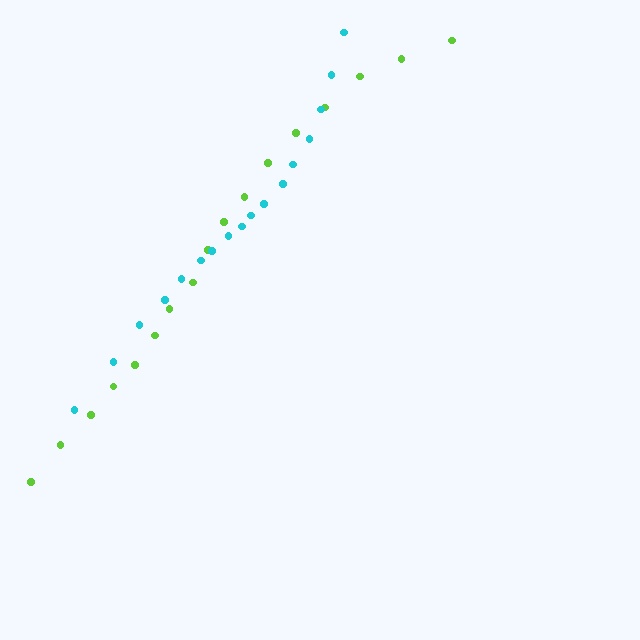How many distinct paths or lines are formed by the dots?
There are 2 distinct paths.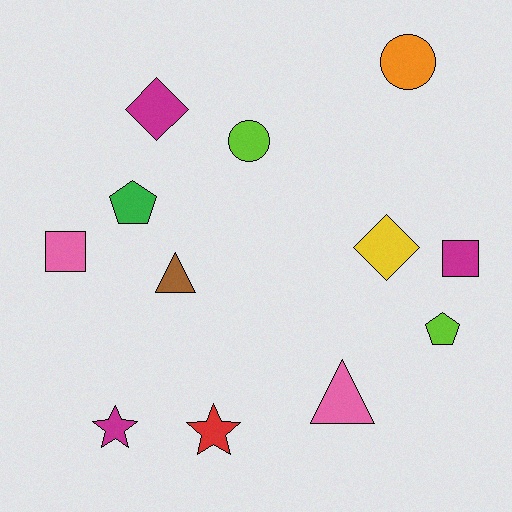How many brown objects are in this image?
There is 1 brown object.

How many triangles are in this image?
There are 2 triangles.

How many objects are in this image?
There are 12 objects.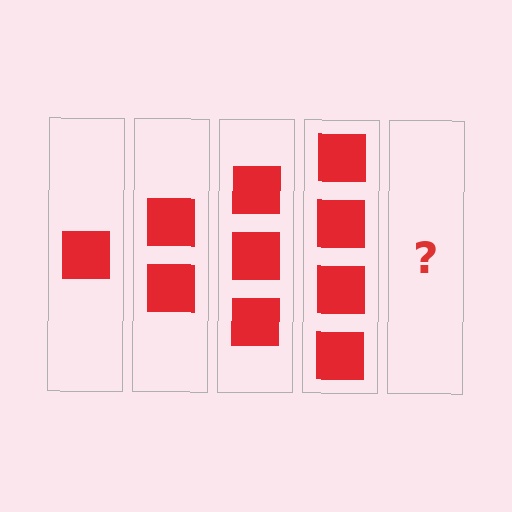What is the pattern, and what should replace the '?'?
The pattern is that each step adds one more square. The '?' should be 5 squares.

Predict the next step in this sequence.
The next step is 5 squares.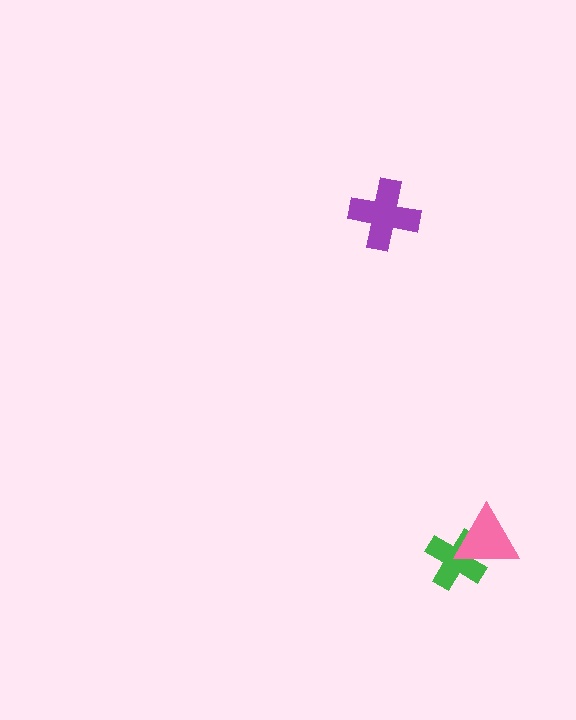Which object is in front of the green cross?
The pink triangle is in front of the green cross.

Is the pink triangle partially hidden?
No, no other shape covers it.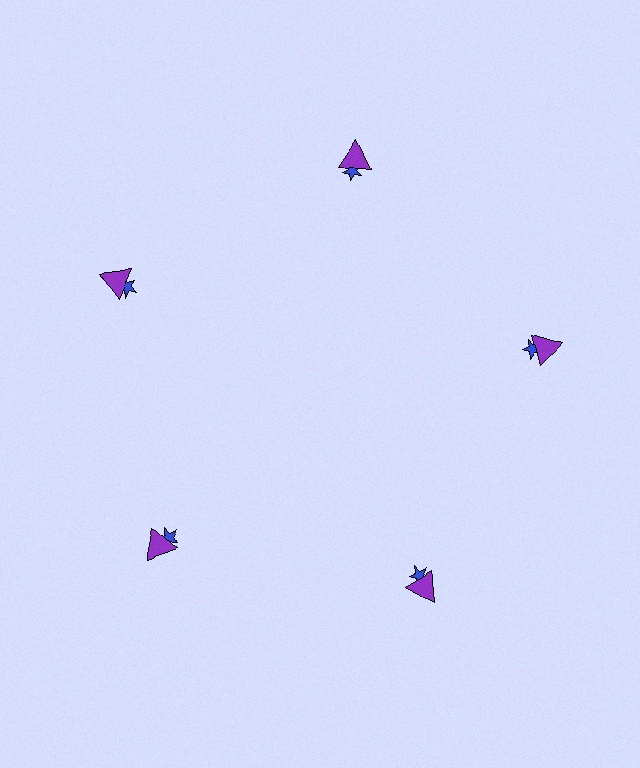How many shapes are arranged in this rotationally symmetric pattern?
There are 10 shapes, arranged in 5 groups of 2.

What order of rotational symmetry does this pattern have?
This pattern has 5-fold rotational symmetry.